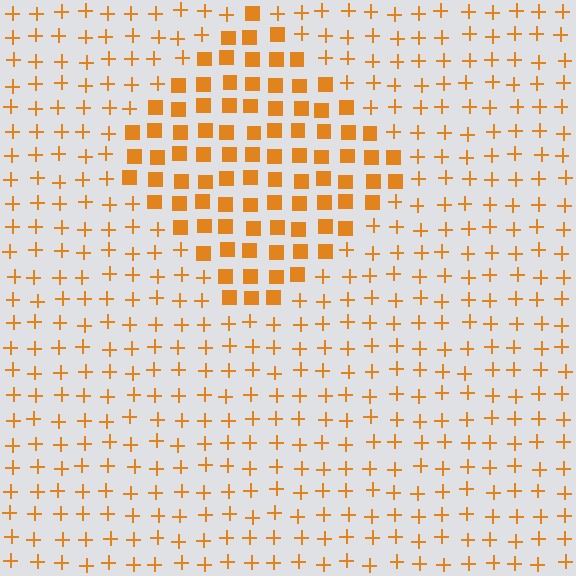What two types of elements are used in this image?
The image uses squares inside the diamond region and plus signs outside it.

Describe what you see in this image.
The image is filled with small orange elements arranged in a uniform grid. A diamond-shaped region contains squares, while the surrounding area contains plus signs. The boundary is defined purely by the change in element shape.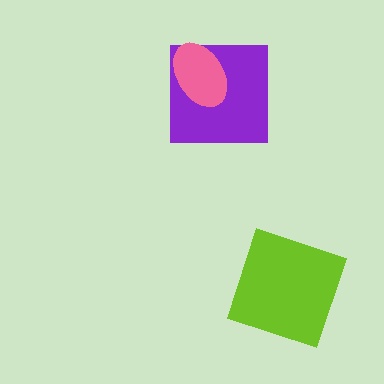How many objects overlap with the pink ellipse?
1 object overlaps with the pink ellipse.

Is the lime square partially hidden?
No, no other shape covers it.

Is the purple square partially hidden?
Yes, it is partially covered by another shape.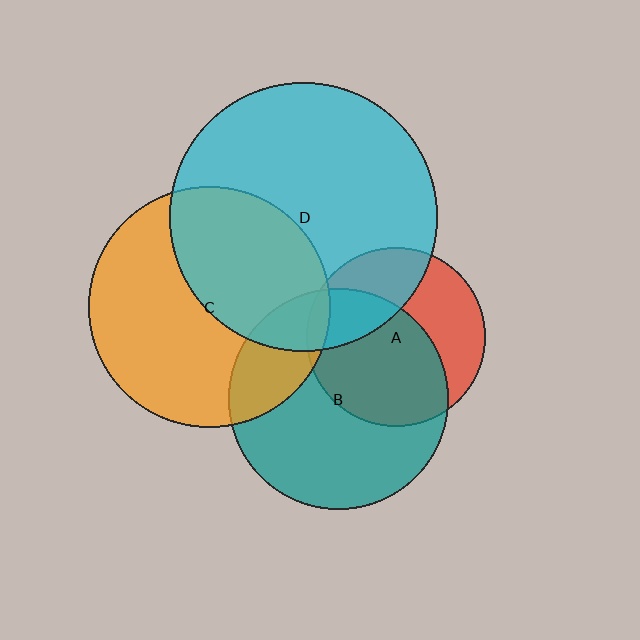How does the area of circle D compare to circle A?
Approximately 2.2 times.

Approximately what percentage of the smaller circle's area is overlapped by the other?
Approximately 20%.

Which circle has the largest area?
Circle D (cyan).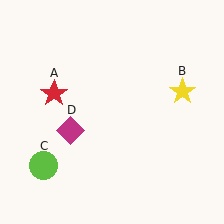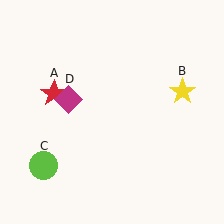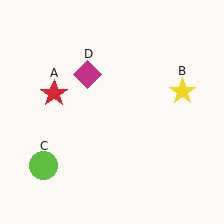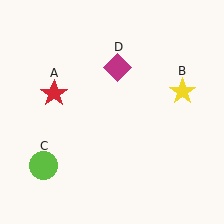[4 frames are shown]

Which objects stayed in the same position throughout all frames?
Red star (object A) and yellow star (object B) and lime circle (object C) remained stationary.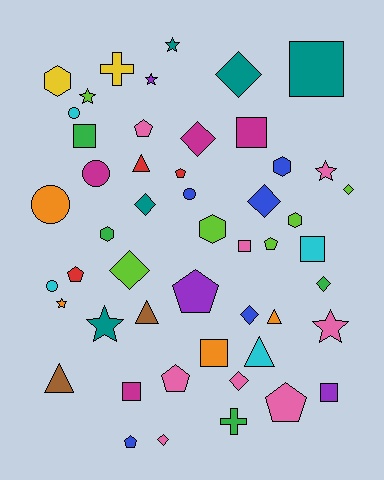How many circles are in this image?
There are 5 circles.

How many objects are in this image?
There are 50 objects.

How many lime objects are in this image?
There are 6 lime objects.